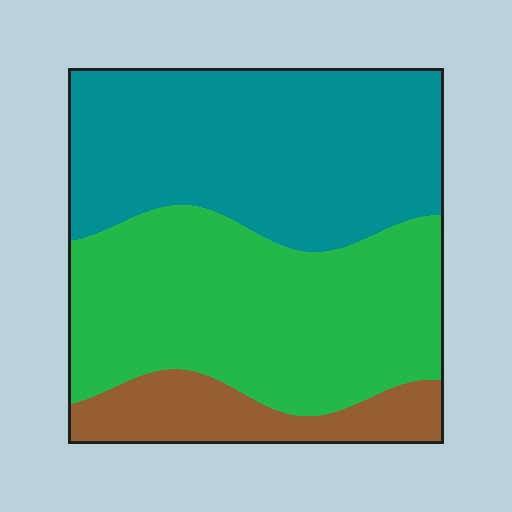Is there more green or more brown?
Green.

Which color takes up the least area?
Brown, at roughly 15%.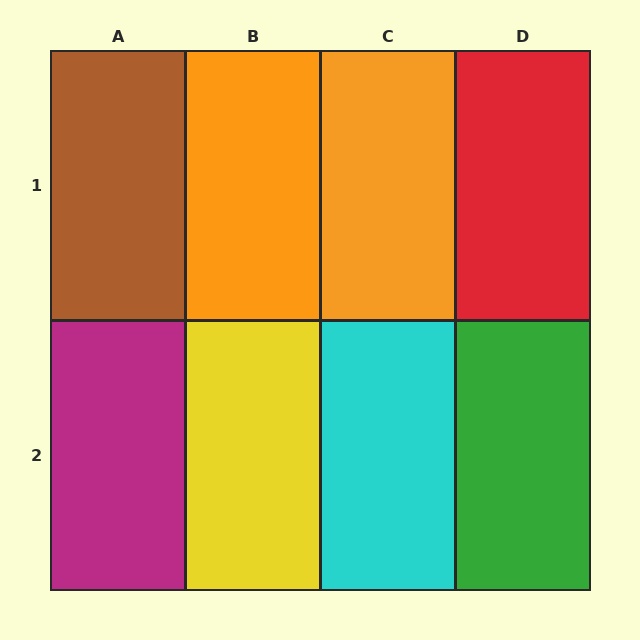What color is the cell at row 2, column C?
Cyan.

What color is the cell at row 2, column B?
Yellow.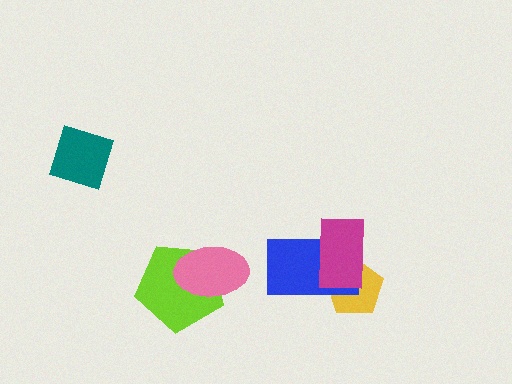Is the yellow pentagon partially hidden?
Yes, it is partially covered by another shape.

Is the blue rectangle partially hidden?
Yes, it is partially covered by another shape.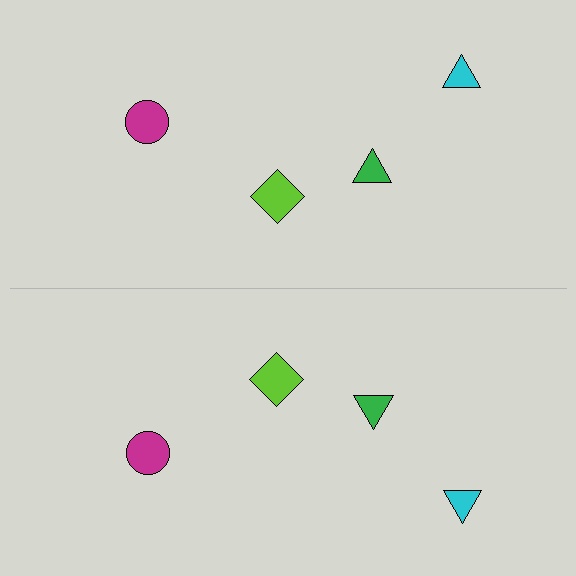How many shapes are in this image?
There are 8 shapes in this image.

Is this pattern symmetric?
Yes, this pattern has bilateral (reflection) symmetry.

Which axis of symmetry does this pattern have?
The pattern has a horizontal axis of symmetry running through the center of the image.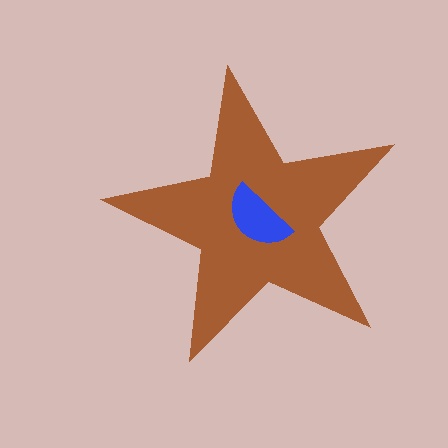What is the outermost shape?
The brown star.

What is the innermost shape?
The blue semicircle.